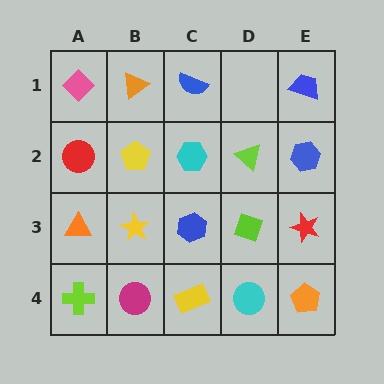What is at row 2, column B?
A yellow pentagon.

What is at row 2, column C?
A cyan hexagon.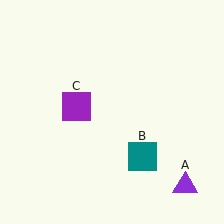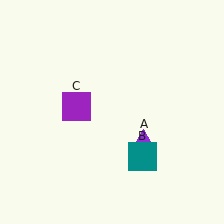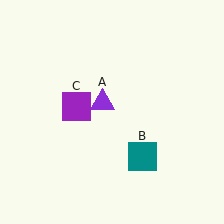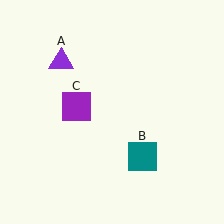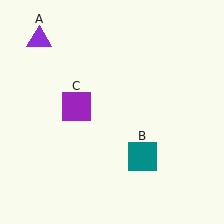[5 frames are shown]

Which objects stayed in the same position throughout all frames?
Teal square (object B) and purple square (object C) remained stationary.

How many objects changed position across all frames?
1 object changed position: purple triangle (object A).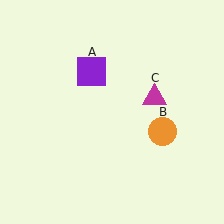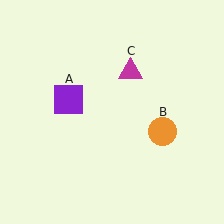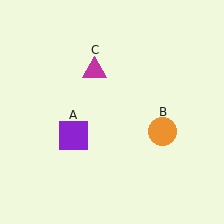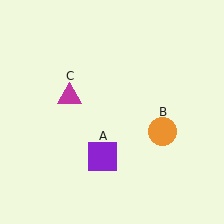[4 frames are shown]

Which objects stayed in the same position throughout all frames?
Orange circle (object B) remained stationary.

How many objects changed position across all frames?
2 objects changed position: purple square (object A), magenta triangle (object C).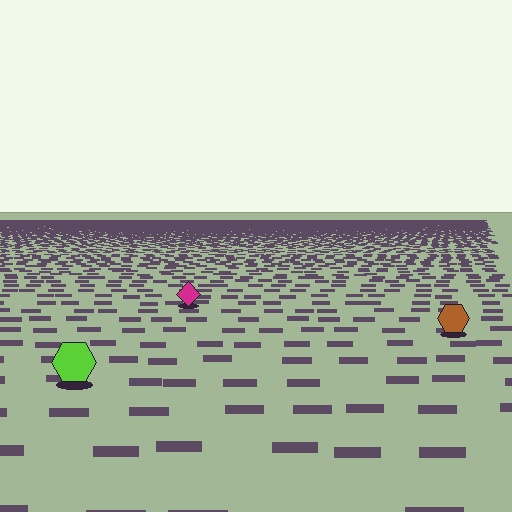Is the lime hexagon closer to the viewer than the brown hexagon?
Yes. The lime hexagon is closer — you can tell from the texture gradient: the ground texture is coarser near it.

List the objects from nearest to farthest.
From nearest to farthest: the lime hexagon, the brown hexagon, the magenta diamond.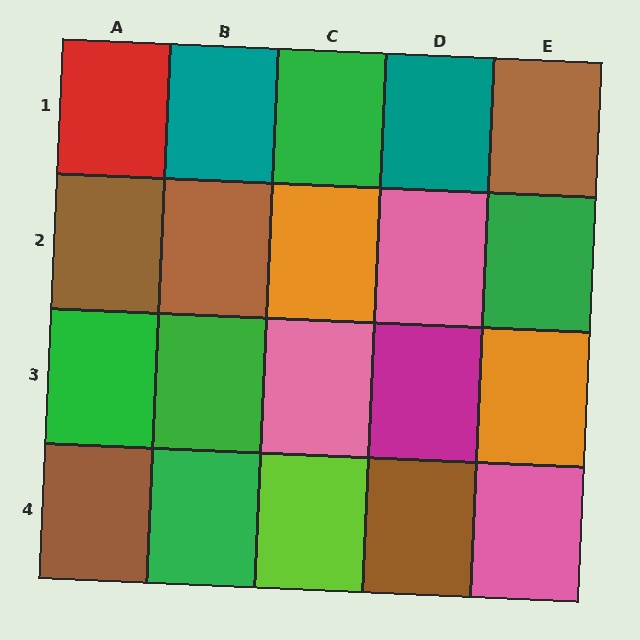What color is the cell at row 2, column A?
Brown.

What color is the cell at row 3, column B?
Green.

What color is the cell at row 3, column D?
Magenta.